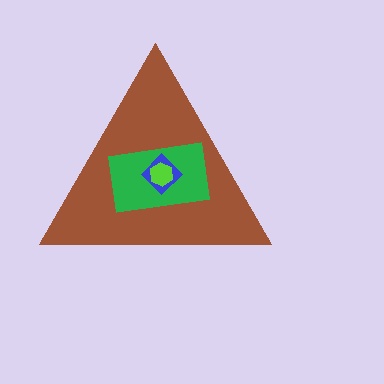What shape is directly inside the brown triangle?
The green rectangle.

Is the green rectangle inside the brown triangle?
Yes.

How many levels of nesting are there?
4.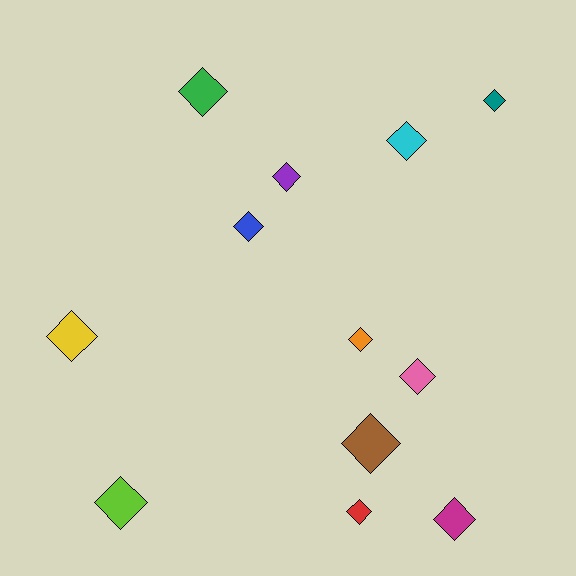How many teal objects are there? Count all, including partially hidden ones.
There is 1 teal object.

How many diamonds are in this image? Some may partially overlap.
There are 12 diamonds.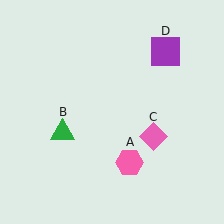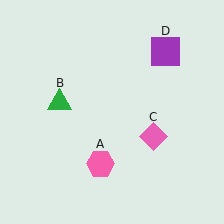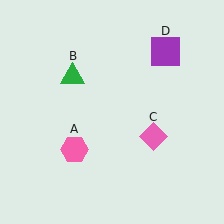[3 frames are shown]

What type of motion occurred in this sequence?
The pink hexagon (object A), green triangle (object B) rotated clockwise around the center of the scene.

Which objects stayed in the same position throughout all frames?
Pink diamond (object C) and purple square (object D) remained stationary.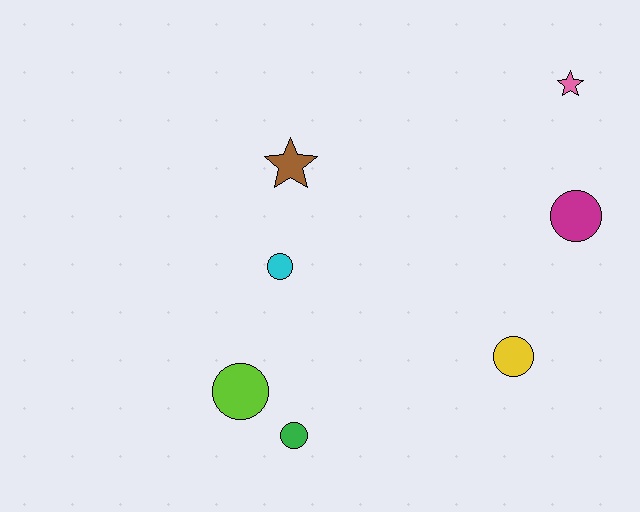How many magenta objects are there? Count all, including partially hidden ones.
There is 1 magenta object.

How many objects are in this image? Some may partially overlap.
There are 7 objects.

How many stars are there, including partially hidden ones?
There are 2 stars.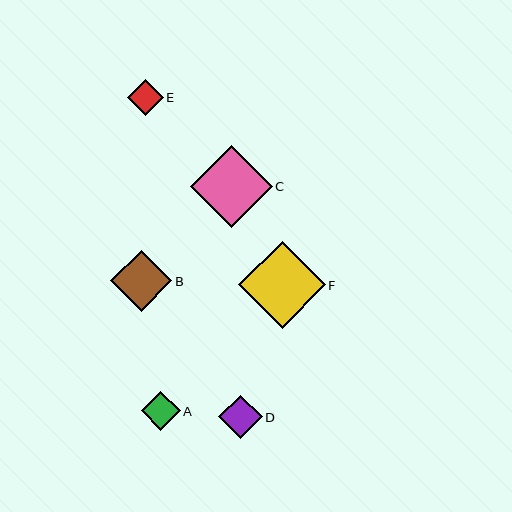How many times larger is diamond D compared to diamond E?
Diamond D is approximately 1.2 times the size of diamond E.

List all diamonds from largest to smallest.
From largest to smallest: F, C, B, D, A, E.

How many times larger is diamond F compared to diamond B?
Diamond F is approximately 1.4 times the size of diamond B.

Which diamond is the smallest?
Diamond E is the smallest with a size of approximately 36 pixels.